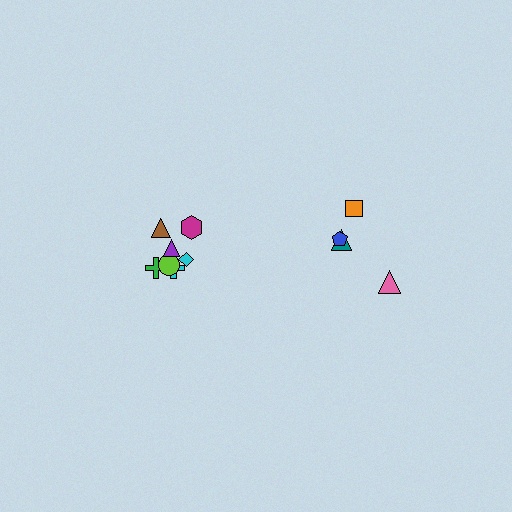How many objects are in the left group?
There are 7 objects.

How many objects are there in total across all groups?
There are 11 objects.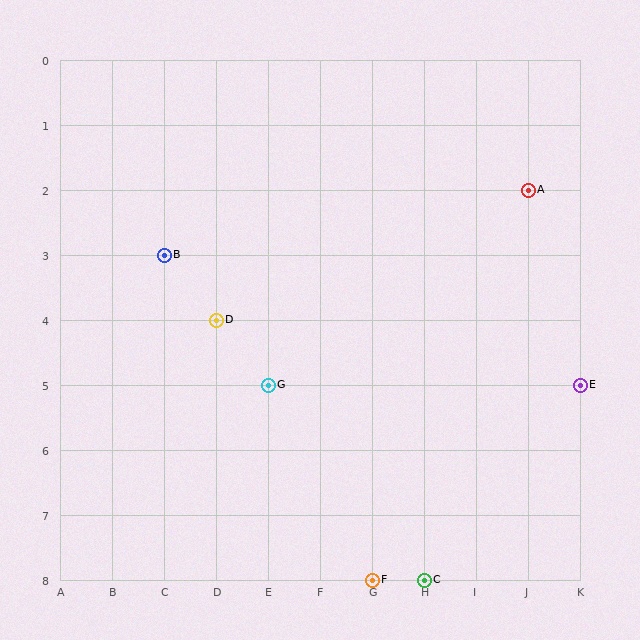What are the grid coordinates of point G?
Point G is at grid coordinates (E, 5).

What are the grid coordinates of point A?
Point A is at grid coordinates (J, 2).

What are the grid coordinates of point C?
Point C is at grid coordinates (H, 8).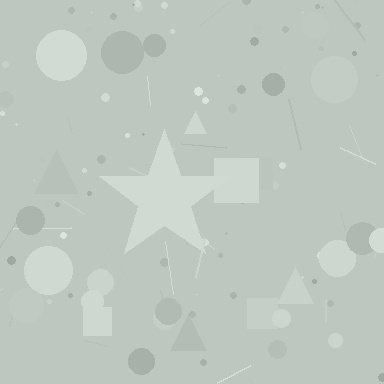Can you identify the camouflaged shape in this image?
The camouflaged shape is a star.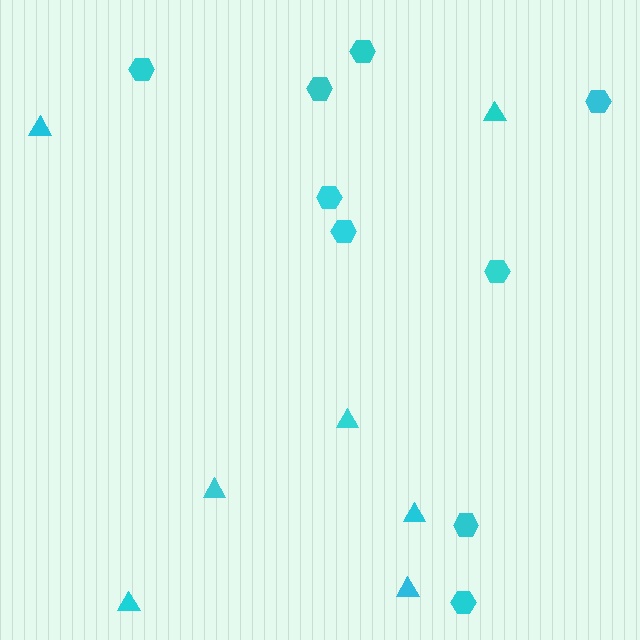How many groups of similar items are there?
There are 2 groups: one group of hexagons (9) and one group of triangles (7).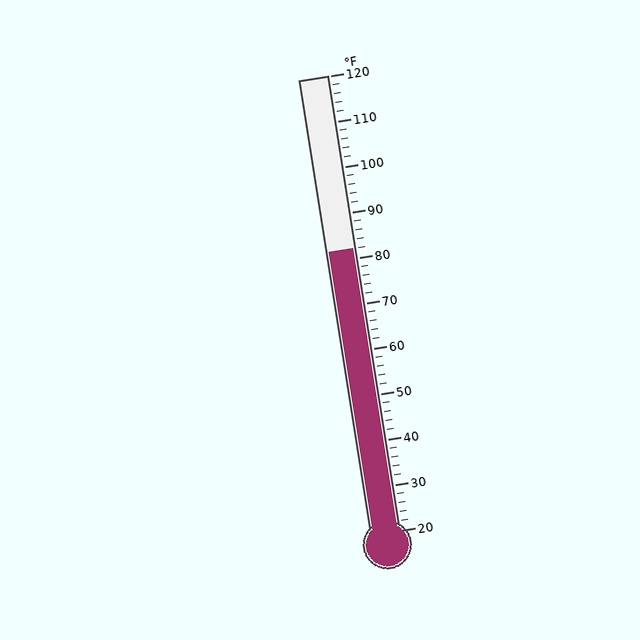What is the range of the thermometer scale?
The thermometer scale ranges from 20°F to 120°F.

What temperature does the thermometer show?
The thermometer shows approximately 82°F.